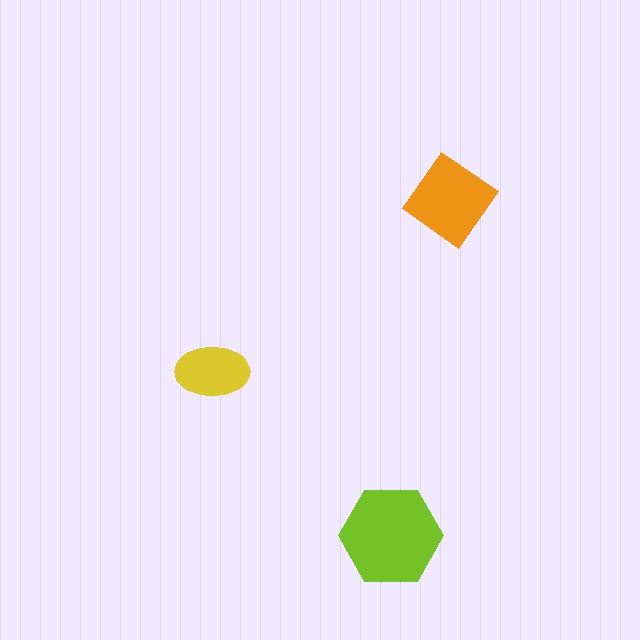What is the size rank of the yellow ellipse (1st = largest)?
3rd.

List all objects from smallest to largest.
The yellow ellipse, the orange diamond, the lime hexagon.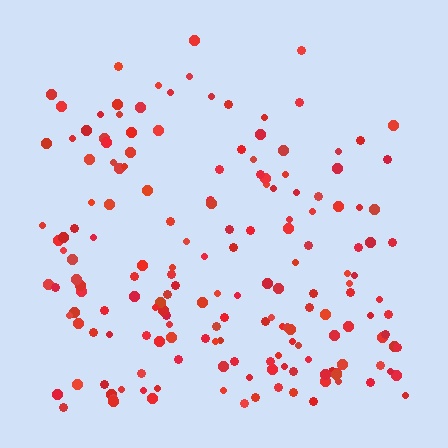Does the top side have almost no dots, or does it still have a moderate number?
Still a moderate number, just noticeably fewer than the bottom.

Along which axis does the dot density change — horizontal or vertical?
Vertical.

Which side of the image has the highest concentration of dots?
The bottom.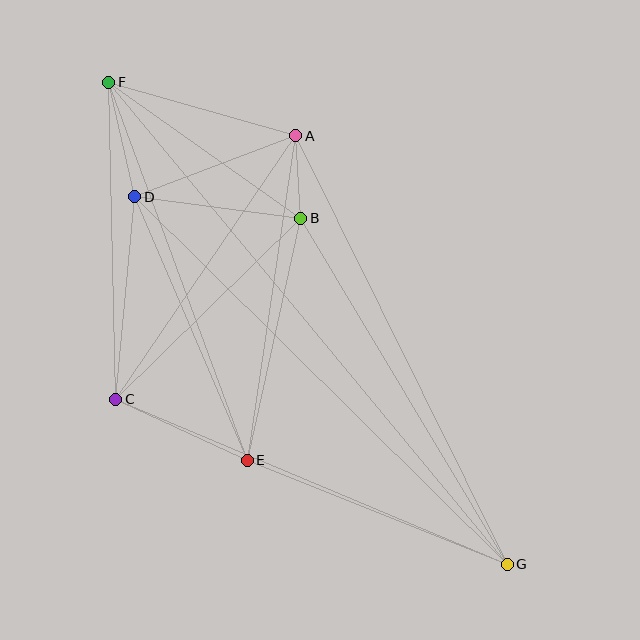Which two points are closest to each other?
Points A and B are closest to each other.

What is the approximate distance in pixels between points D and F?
The distance between D and F is approximately 117 pixels.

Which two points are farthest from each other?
Points F and G are farthest from each other.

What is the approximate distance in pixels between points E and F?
The distance between E and F is approximately 403 pixels.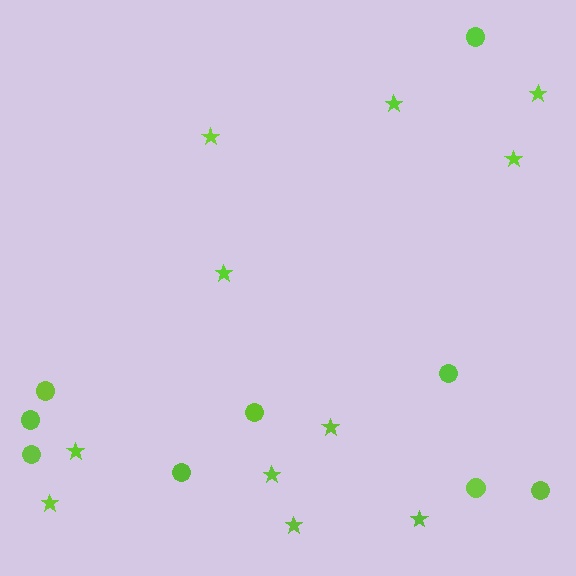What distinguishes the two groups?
There are 2 groups: one group of stars (11) and one group of circles (9).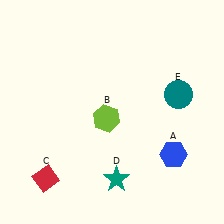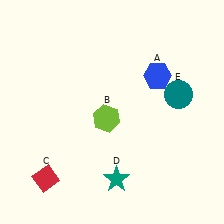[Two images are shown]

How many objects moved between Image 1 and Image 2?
1 object moved between the two images.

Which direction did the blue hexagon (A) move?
The blue hexagon (A) moved up.